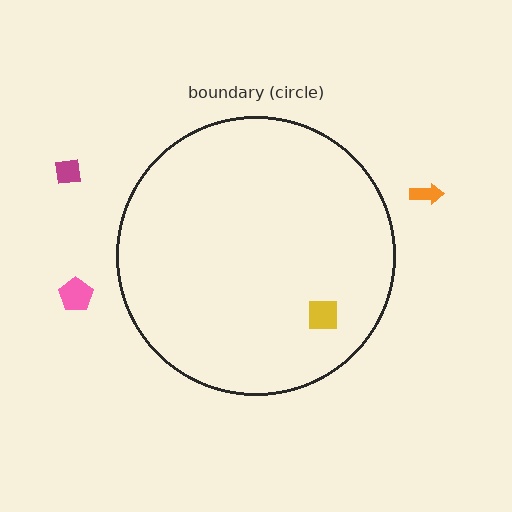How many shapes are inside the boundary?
1 inside, 3 outside.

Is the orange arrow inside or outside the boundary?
Outside.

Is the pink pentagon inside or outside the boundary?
Outside.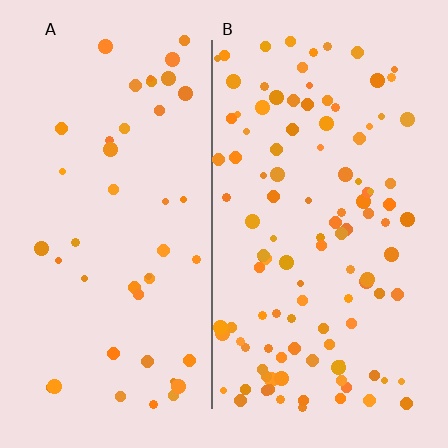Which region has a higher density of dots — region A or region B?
B (the right).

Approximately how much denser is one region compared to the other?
Approximately 2.6× — region B over region A.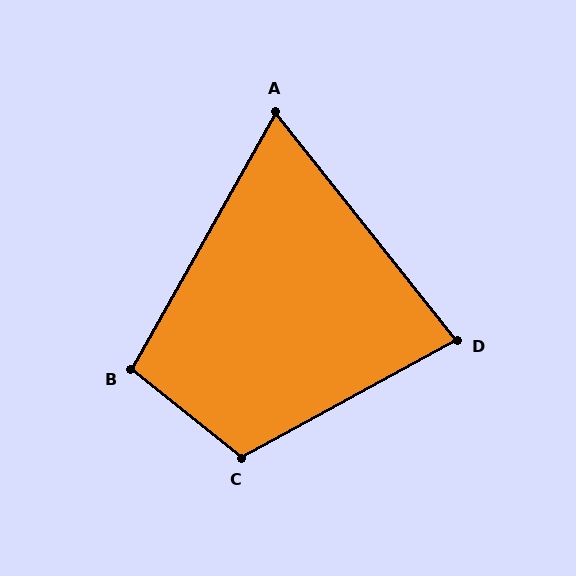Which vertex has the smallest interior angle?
A, at approximately 68 degrees.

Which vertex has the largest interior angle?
C, at approximately 112 degrees.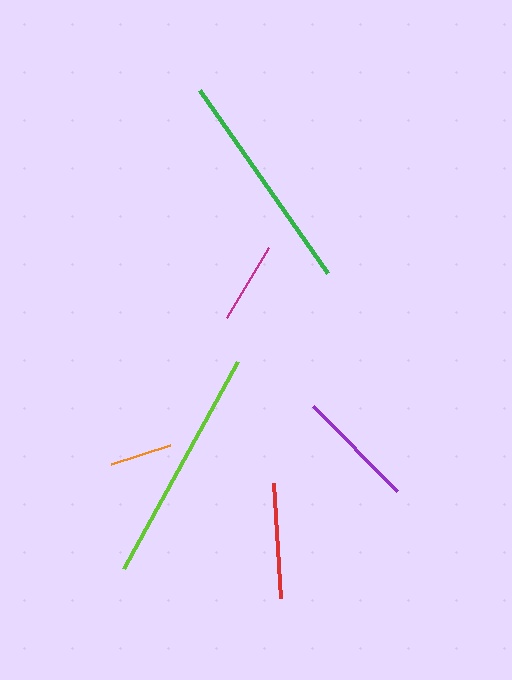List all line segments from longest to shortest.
From longest to shortest: lime, green, purple, red, magenta, orange.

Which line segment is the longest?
The lime line is the longest at approximately 235 pixels.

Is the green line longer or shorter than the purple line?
The green line is longer than the purple line.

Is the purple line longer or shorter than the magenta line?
The purple line is longer than the magenta line.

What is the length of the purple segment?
The purple segment is approximately 120 pixels long.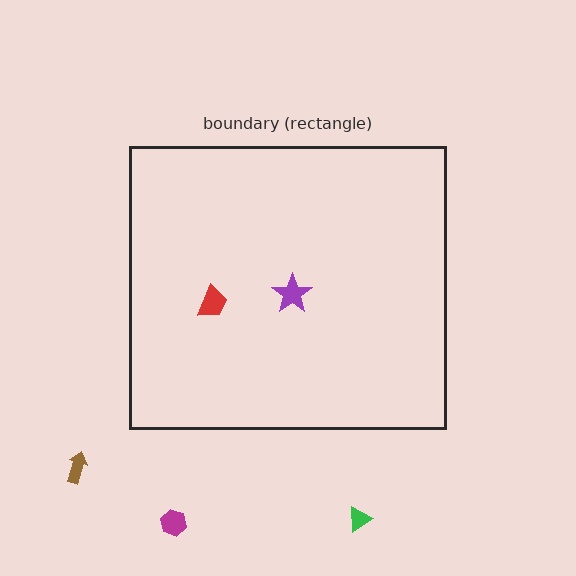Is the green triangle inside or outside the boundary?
Outside.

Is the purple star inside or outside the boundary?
Inside.